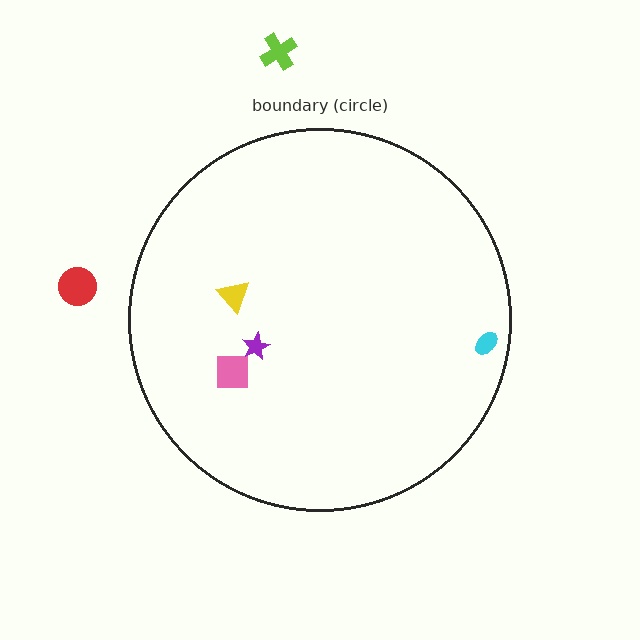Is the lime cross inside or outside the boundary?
Outside.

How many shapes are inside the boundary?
4 inside, 2 outside.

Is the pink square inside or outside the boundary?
Inside.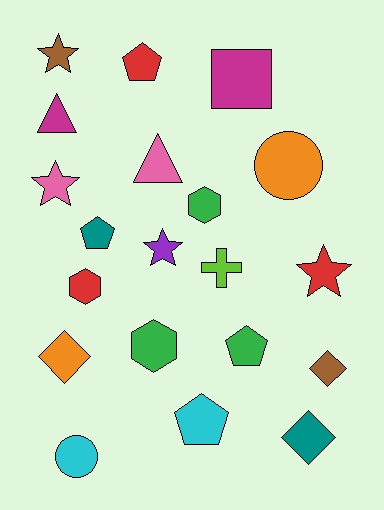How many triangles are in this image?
There are 2 triangles.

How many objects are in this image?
There are 20 objects.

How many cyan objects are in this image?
There are 2 cyan objects.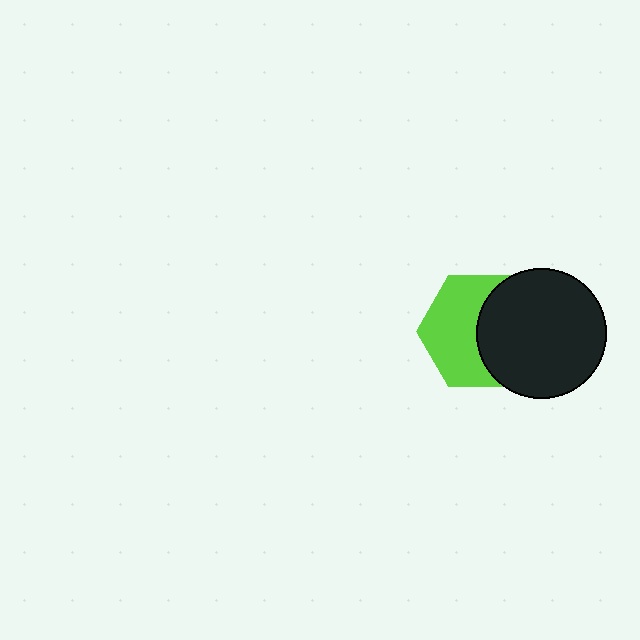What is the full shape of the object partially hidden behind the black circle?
The partially hidden object is a lime hexagon.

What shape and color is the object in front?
The object in front is a black circle.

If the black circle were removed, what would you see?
You would see the complete lime hexagon.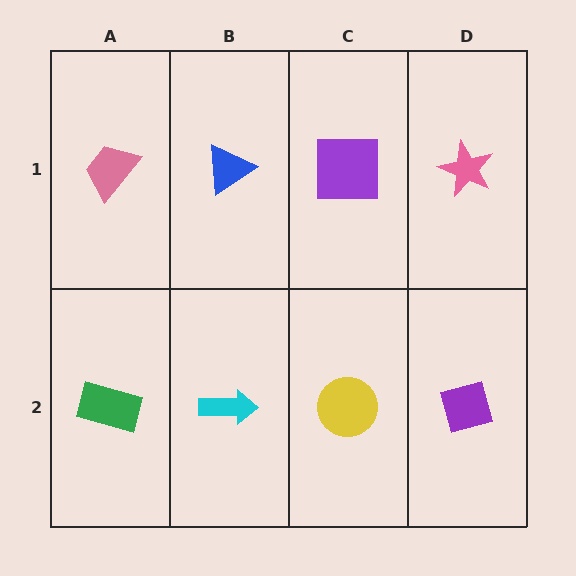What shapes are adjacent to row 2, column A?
A pink trapezoid (row 1, column A), a cyan arrow (row 2, column B).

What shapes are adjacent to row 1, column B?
A cyan arrow (row 2, column B), a pink trapezoid (row 1, column A), a purple square (row 1, column C).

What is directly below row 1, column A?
A green rectangle.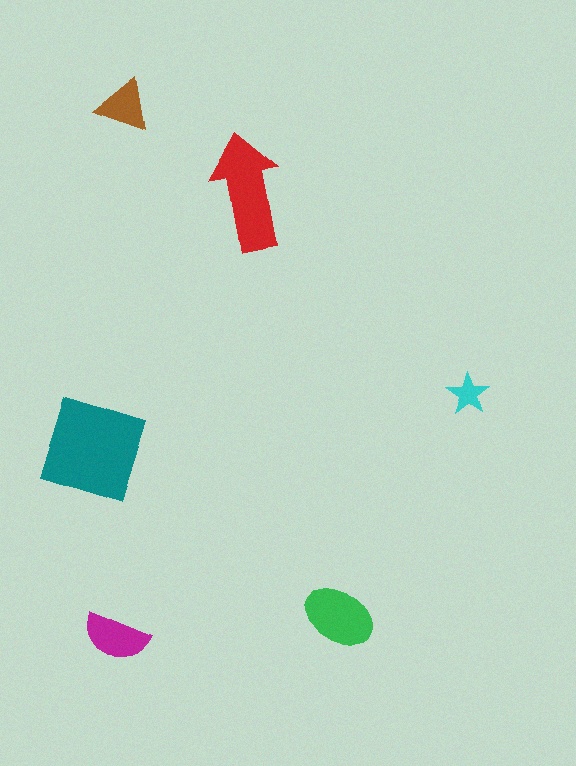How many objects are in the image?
There are 6 objects in the image.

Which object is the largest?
The teal diamond.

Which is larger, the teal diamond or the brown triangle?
The teal diamond.